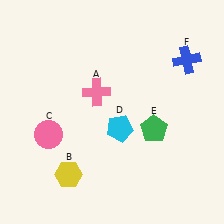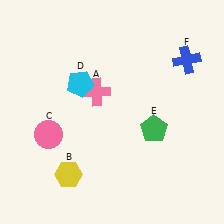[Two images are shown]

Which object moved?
The cyan pentagon (D) moved up.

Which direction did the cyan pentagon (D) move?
The cyan pentagon (D) moved up.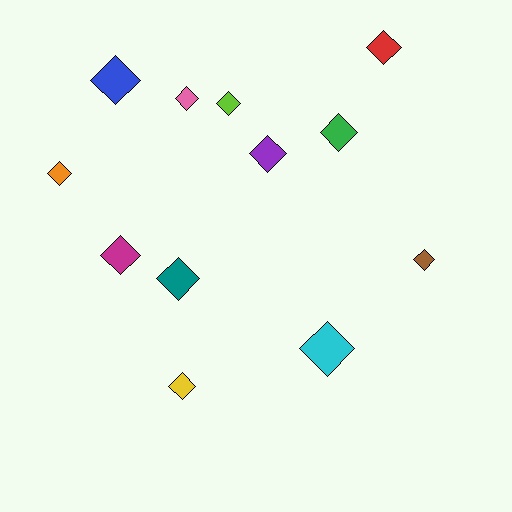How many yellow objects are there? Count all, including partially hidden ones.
There is 1 yellow object.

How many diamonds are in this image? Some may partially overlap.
There are 12 diamonds.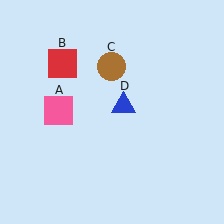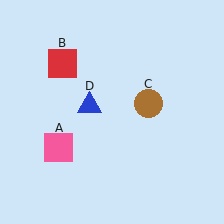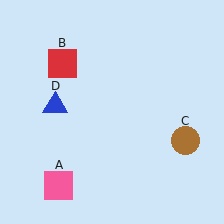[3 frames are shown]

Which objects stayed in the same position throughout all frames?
Red square (object B) remained stationary.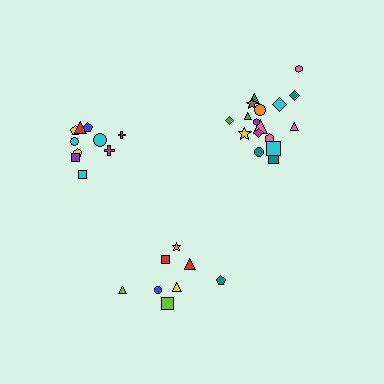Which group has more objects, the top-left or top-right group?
The top-right group.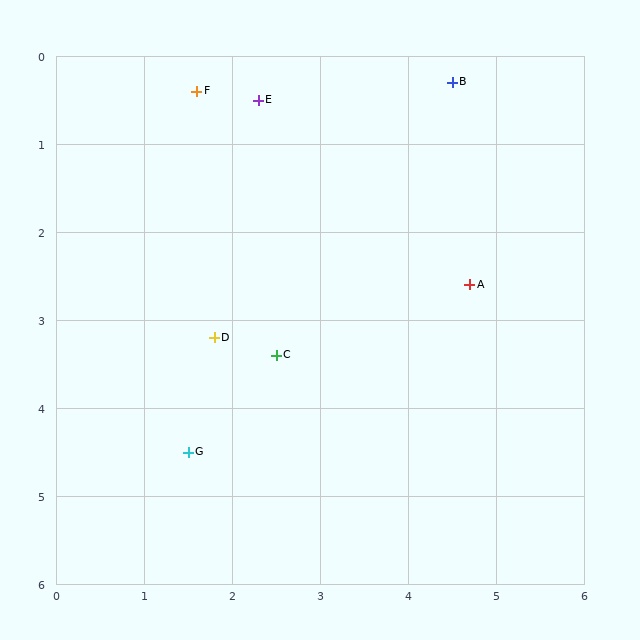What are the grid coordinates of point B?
Point B is at approximately (4.5, 0.3).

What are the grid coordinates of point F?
Point F is at approximately (1.6, 0.4).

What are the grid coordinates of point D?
Point D is at approximately (1.8, 3.2).